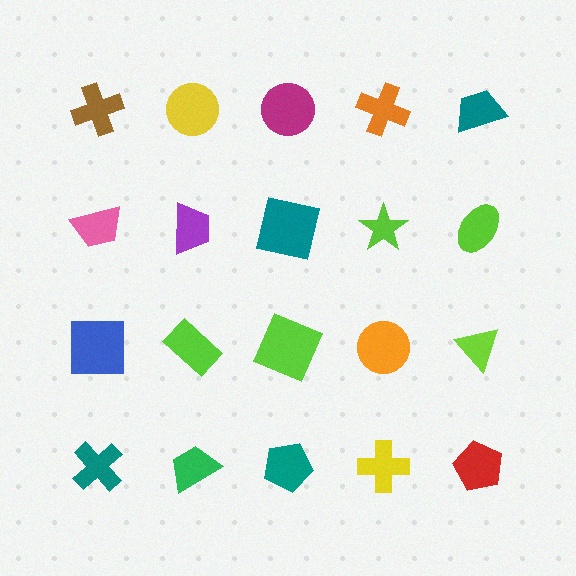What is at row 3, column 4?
An orange circle.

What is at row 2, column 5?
A lime ellipse.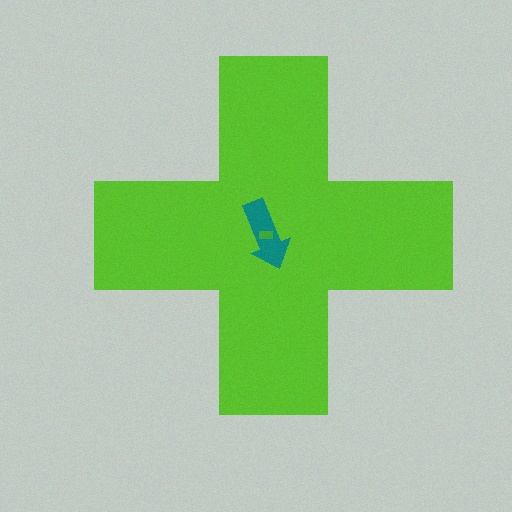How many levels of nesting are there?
3.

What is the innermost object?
The green rectangle.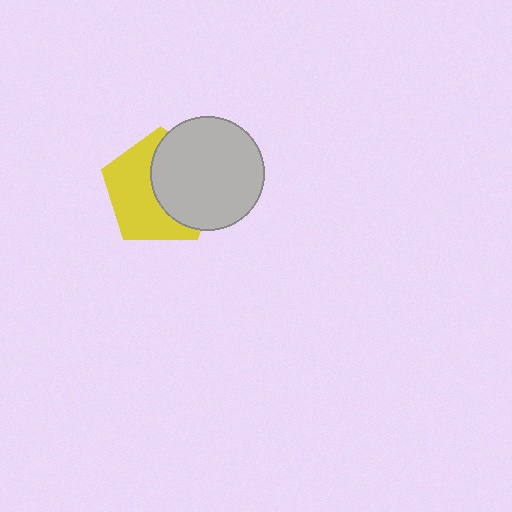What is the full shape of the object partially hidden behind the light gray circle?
The partially hidden object is a yellow pentagon.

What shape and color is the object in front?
The object in front is a light gray circle.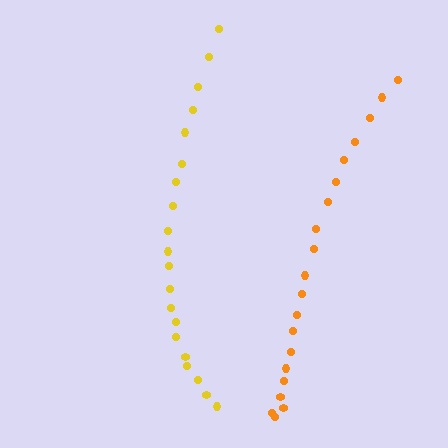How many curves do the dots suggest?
There are 2 distinct paths.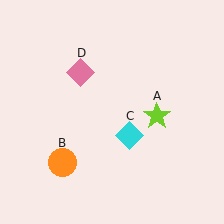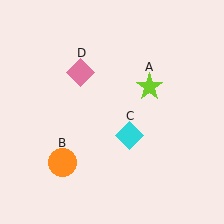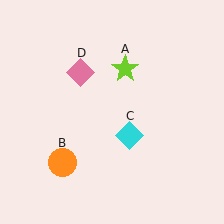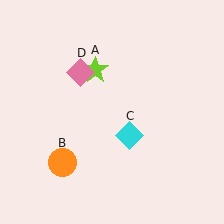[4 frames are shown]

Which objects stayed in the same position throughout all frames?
Orange circle (object B) and cyan diamond (object C) and pink diamond (object D) remained stationary.